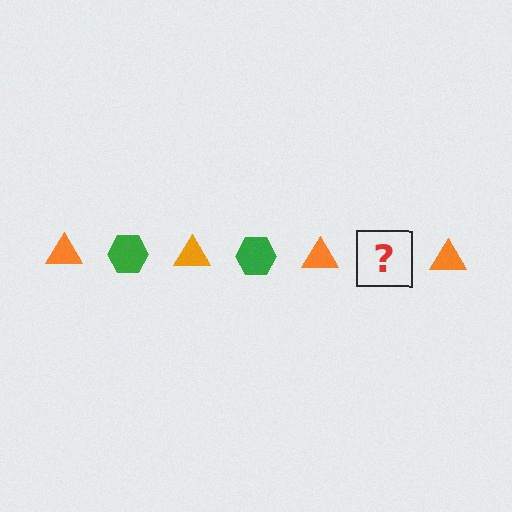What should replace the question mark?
The question mark should be replaced with a green hexagon.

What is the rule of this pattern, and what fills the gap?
The rule is that the pattern alternates between orange triangle and green hexagon. The gap should be filled with a green hexagon.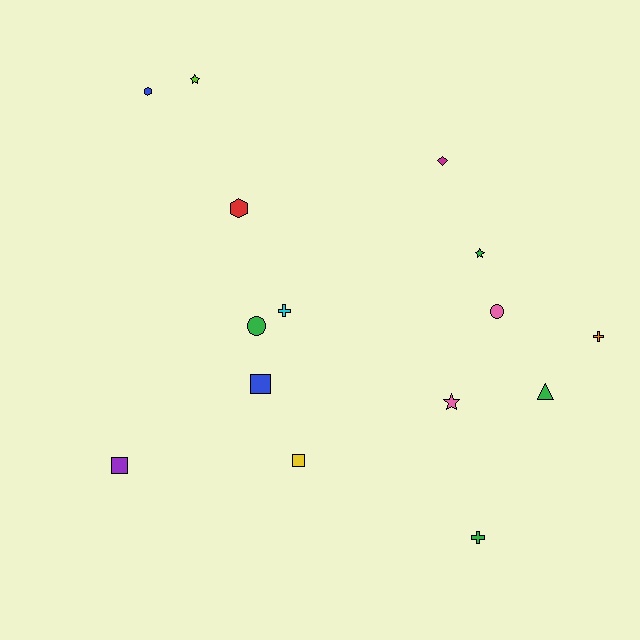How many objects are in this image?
There are 15 objects.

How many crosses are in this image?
There are 3 crosses.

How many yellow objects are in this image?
There is 1 yellow object.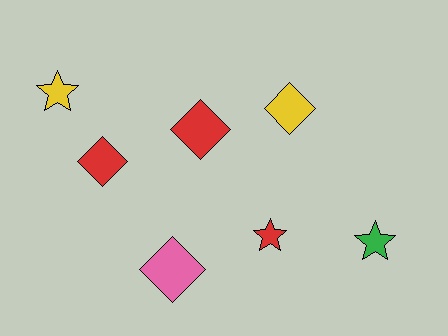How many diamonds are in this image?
There are 4 diamonds.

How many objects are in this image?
There are 7 objects.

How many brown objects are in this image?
There are no brown objects.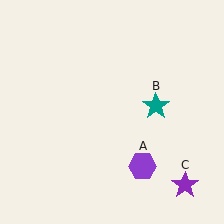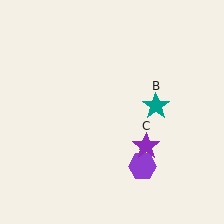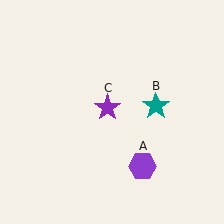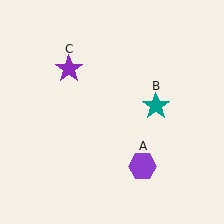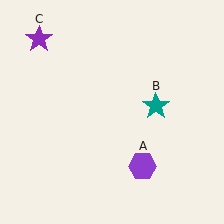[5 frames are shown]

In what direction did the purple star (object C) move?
The purple star (object C) moved up and to the left.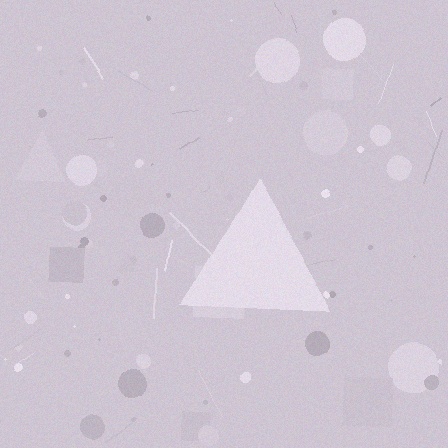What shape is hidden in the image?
A triangle is hidden in the image.